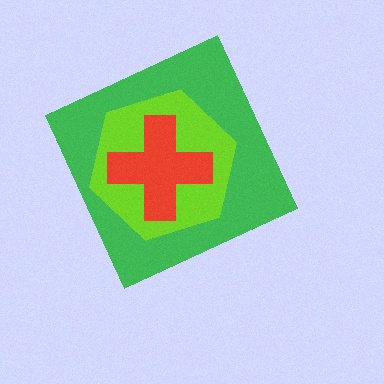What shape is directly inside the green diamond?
The lime hexagon.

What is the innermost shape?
The red cross.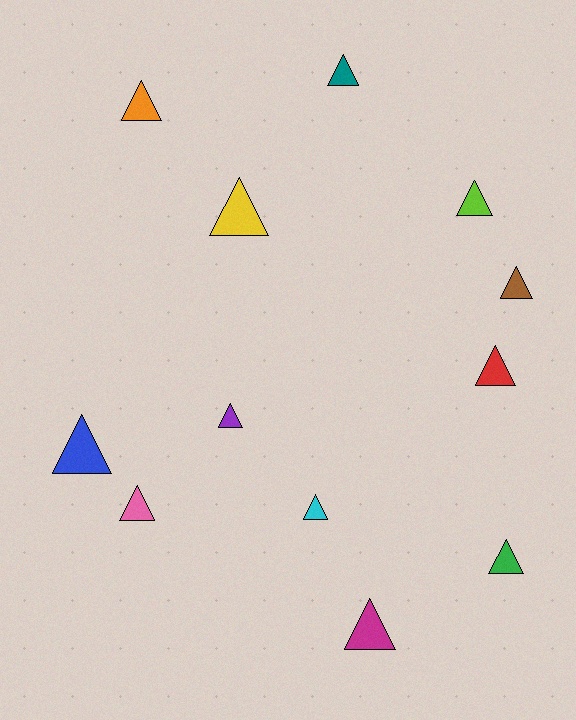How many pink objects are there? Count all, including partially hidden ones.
There is 1 pink object.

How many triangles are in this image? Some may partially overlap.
There are 12 triangles.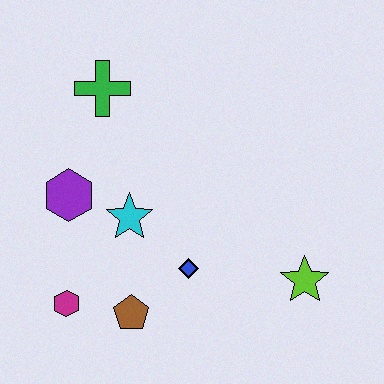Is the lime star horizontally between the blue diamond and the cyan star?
No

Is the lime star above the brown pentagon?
Yes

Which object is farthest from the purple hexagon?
The lime star is farthest from the purple hexagon.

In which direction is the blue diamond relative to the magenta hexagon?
The blue diamond is to the right of the magenta hexagon.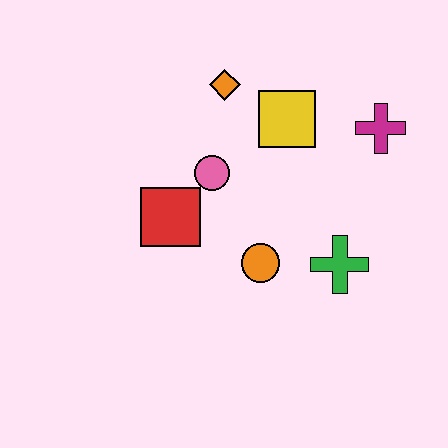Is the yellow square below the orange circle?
No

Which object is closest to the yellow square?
The orange diamond is closest to the yellow square.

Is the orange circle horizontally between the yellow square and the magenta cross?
No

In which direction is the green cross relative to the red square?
The green cross is to the right of the red square.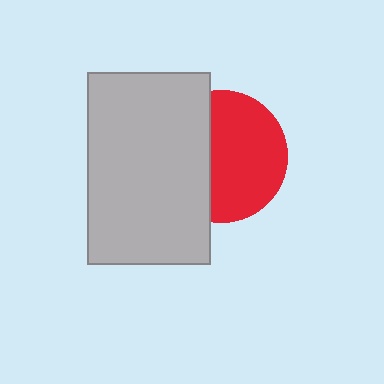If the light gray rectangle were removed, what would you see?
You would see the complete red circle.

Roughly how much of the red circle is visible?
About half of it is visible (roughly 60%).